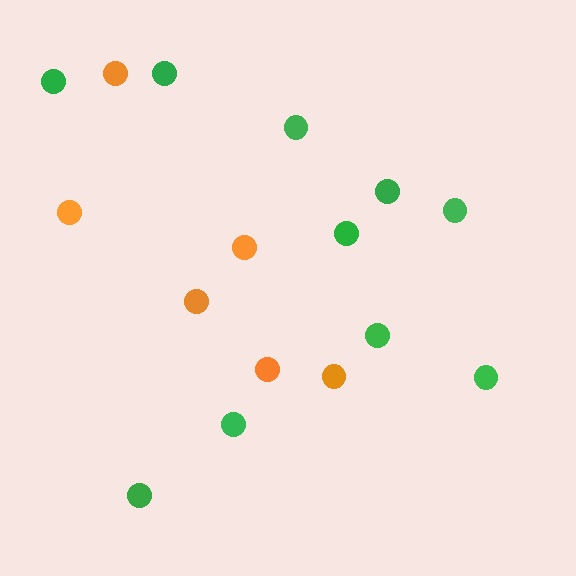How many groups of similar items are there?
There are 2 groups: one group of orange circles (6) and one group of green circles (10).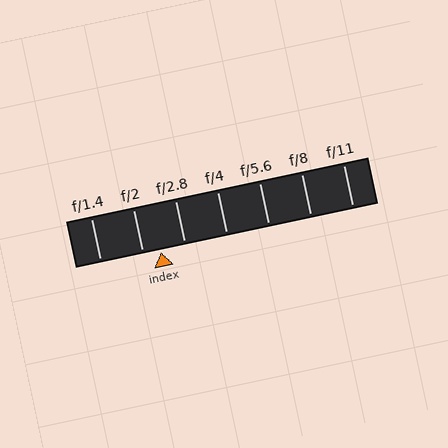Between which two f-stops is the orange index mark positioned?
The index mark is between f/2 and f/2.8.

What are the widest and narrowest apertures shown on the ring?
The widest aperture shown is f/1.4 and the narrowest is f/11.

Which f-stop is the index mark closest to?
The index mark is closest to f/2.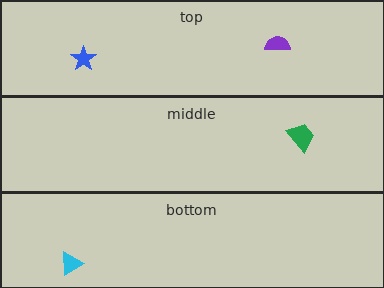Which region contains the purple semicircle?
The top region.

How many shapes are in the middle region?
1.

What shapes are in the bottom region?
The cyan triangle.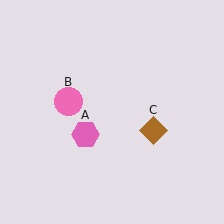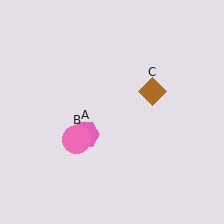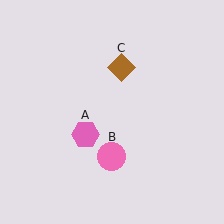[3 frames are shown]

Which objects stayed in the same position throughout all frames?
Pink hexagon (object A) remained stationary.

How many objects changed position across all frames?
2 objects changed position: pink circle (object B), brown diamond (object C).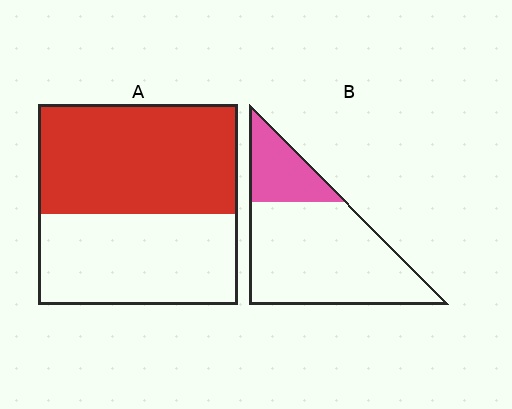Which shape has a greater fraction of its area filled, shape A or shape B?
Shape A.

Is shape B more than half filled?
No.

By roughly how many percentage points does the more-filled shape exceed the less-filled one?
By roughly 30 percentage points (A over B).